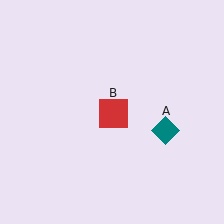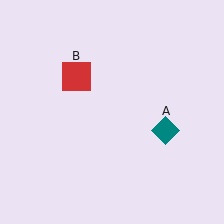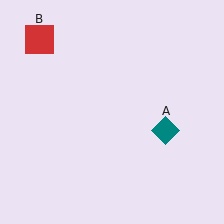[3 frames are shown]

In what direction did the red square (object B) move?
The red square (object B) moved up and to the left.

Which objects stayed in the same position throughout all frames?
Teal diamond (object A) remained stationary.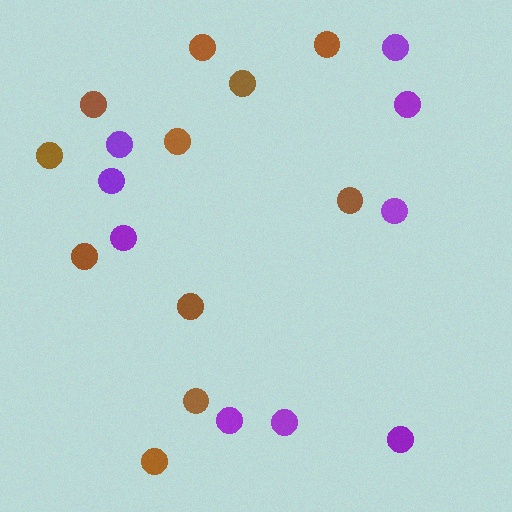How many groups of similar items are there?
There are 2 groups: one group of purple circles (9) and one group of brown circles (11).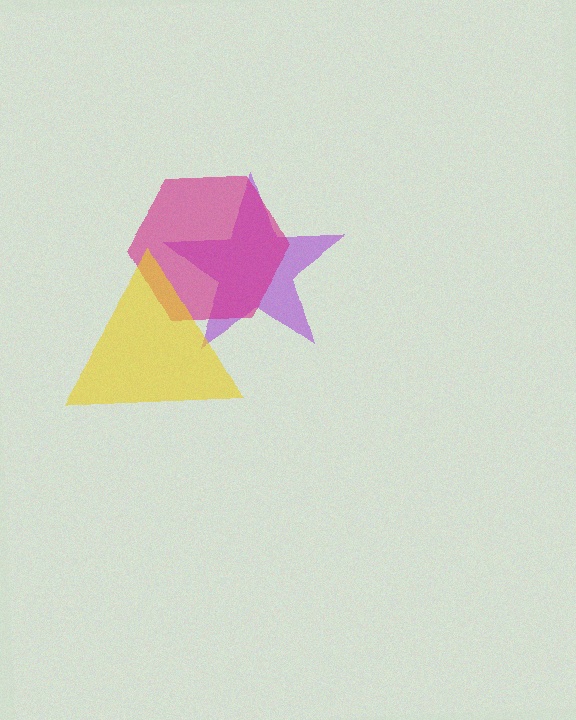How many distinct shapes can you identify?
There are 3 distinct shapes: a purple star, a magenta hexagon, a yellow triangle.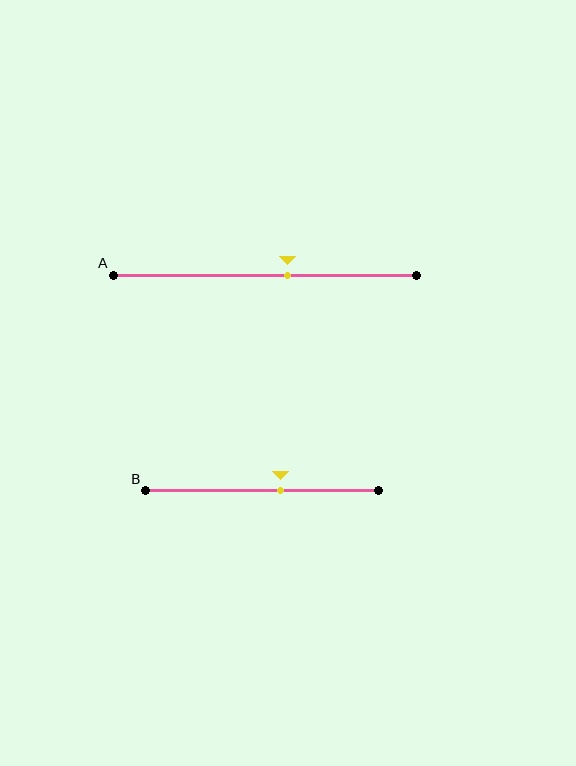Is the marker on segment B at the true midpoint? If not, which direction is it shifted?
No, the marker on segment B is shifted to the right by about 8% of the segment length.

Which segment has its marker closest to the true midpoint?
Segment B has its marker closest to the true midpoint.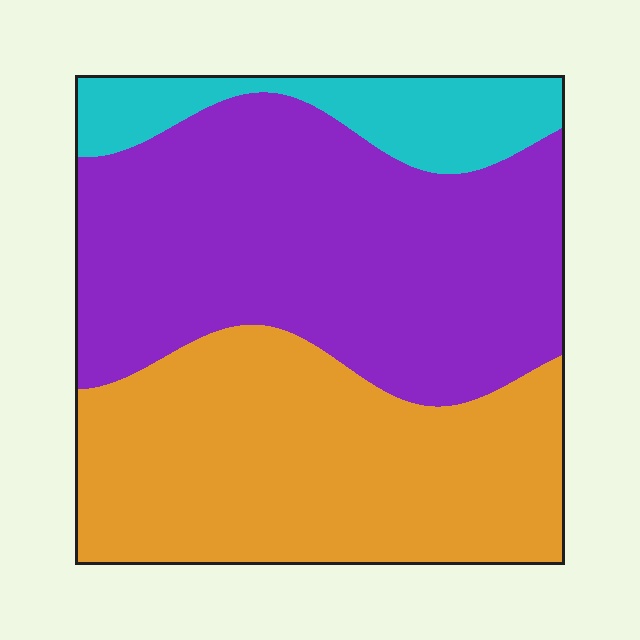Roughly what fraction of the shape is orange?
Orange covers 40% of the shape.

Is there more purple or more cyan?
Purple.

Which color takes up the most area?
Purple, at roughly 45%.